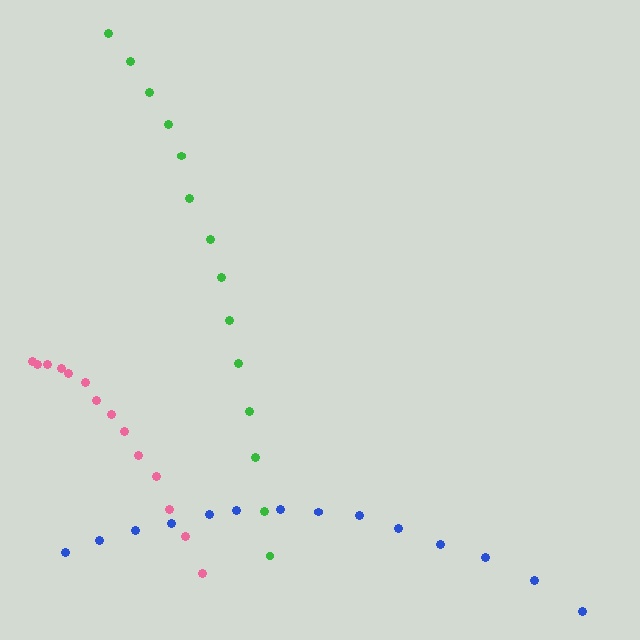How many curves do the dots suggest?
There are 3 distinct paths.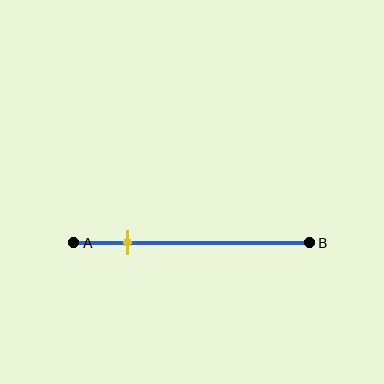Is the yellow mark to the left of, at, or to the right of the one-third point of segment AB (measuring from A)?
The yellow mark is to the left of the one-third point of segment AB.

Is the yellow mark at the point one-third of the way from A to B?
No, the mark is at about 25% from A, not at the 33% one-third point.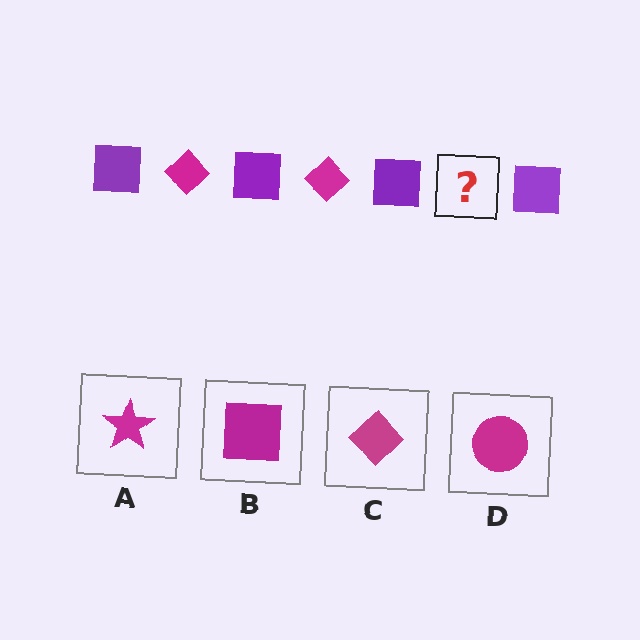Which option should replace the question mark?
Option C.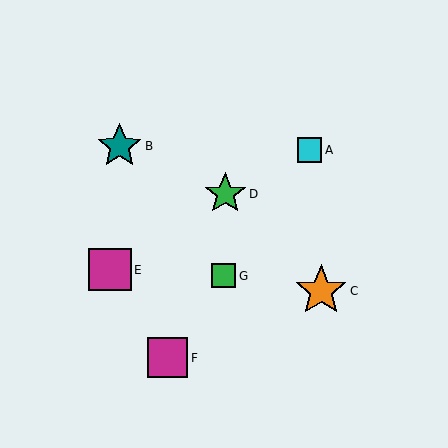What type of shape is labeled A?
Shape A is a cyan square.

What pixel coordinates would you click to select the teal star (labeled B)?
Click at (119, 146) to select the teal star B.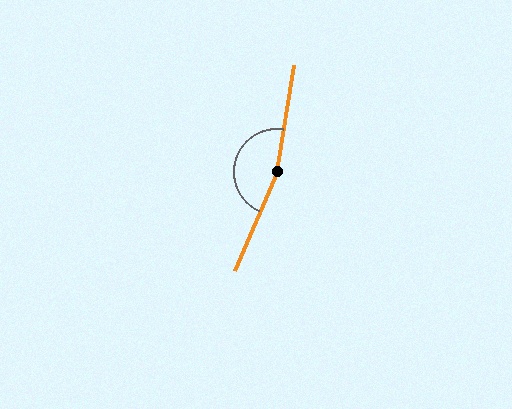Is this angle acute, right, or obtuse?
It is obtuse.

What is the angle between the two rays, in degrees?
Approximately 166 degrees.